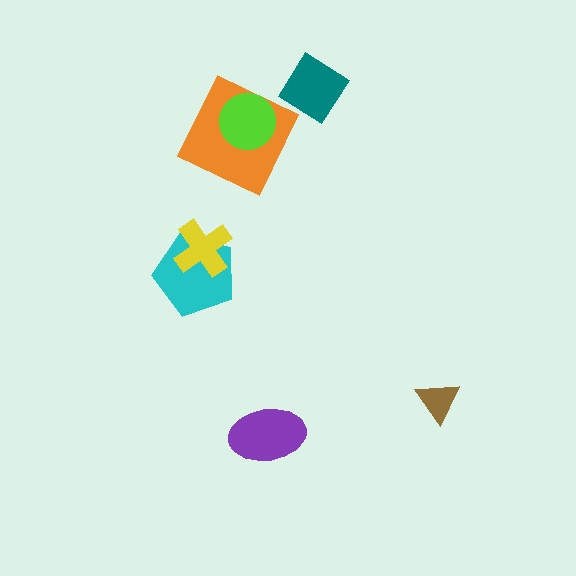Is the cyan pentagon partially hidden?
Yes, it is partially covered by another shape.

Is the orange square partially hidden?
Yes, it is partially covered by another shape.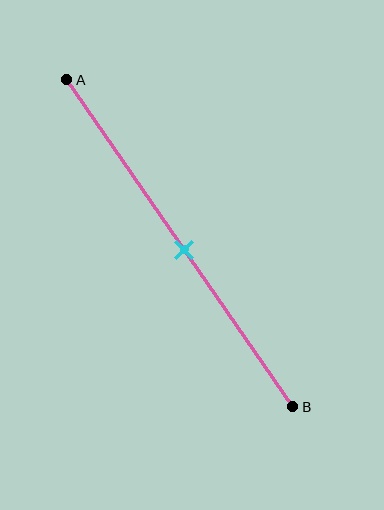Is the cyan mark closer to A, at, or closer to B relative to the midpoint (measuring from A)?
The cyan mark is approximately at the midpoint of segment AB.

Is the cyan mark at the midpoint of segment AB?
Yes, the mark is approximately at the midpoint.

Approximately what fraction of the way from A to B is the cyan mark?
The cyan mark is approximately 50% of the way from A to B.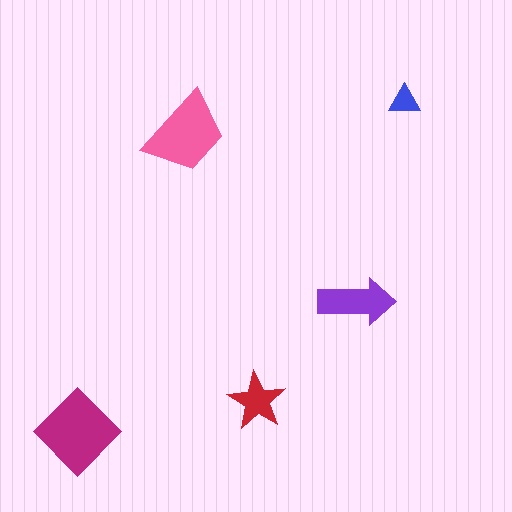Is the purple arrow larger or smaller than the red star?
Larger.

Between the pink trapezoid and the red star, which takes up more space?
The pink trapezoid.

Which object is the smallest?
The blue triangle.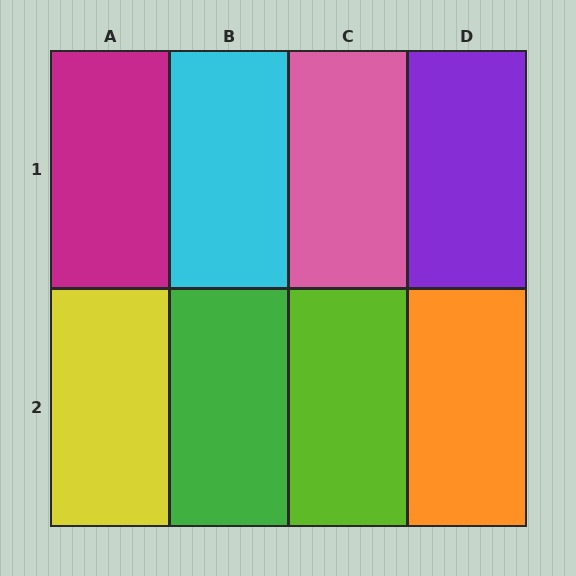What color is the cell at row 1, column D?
Purple.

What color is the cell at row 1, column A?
Magenta.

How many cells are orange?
1 cell is orange.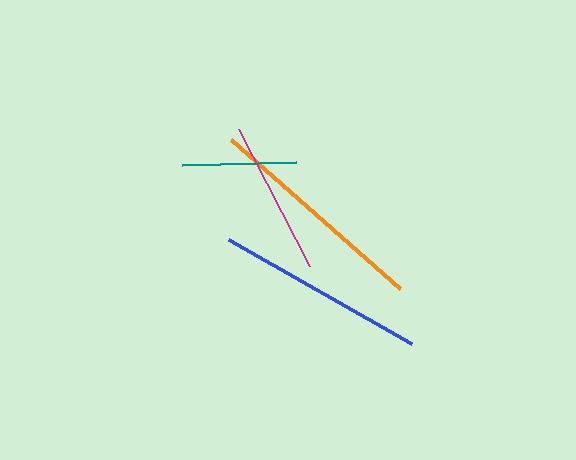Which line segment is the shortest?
The teal line is the shortest at approximately 114 pixels.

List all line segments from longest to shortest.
From longest to shortest: orange, blue, magenta, teal.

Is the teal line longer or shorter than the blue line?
The blue line is longer than the teal line.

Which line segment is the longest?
The orange line is the longest at approximately 225 pixels.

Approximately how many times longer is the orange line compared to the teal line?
The orange line is approximately 2.0 times the length of the teal line.